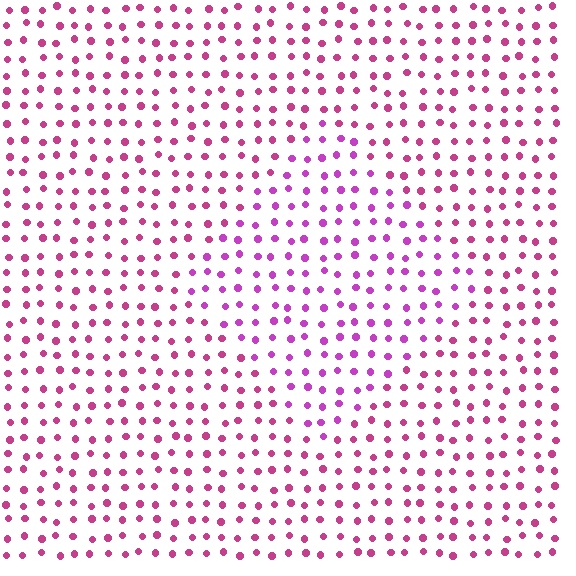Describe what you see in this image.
The image is filled with small magenta elements in a uniform arrangement. A diamond-shaped region is visible where the elements are tinted to a slightly different hue, forming a subtle color boundary.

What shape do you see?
I see a diamond.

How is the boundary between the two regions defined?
The boundary is defined purely by a slight shift in hue (about 27 degrees). Spacing, size, and orientation are identical on both sides.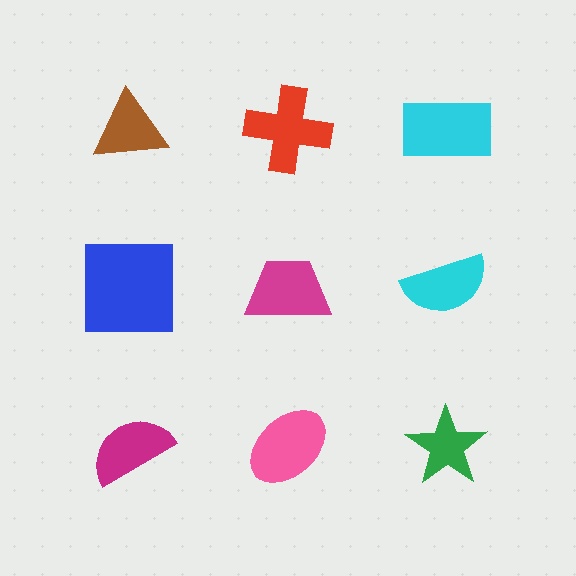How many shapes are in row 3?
3 shapes.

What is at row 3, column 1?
A magenta semicircle.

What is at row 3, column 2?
A pink ellipse.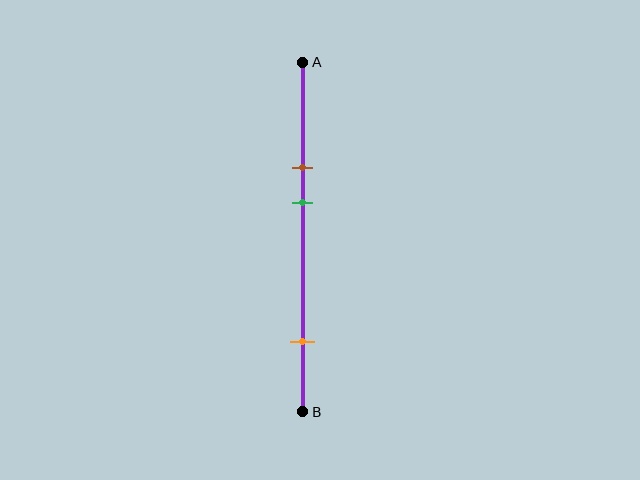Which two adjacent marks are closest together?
The brown and green marks are the closest adjacent pair.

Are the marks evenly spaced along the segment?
No, the marks are not evenly spaced.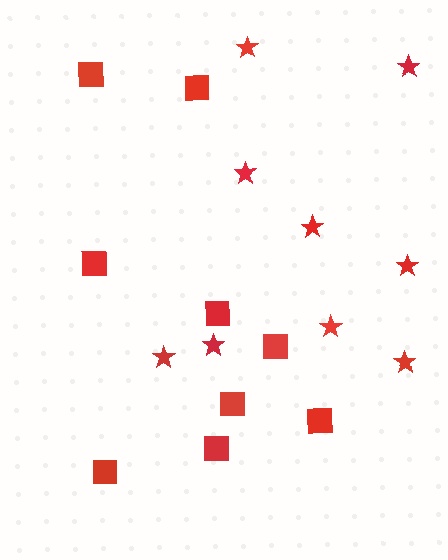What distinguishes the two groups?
There are 2 groups: one group of squares (9) and one group of stars (9).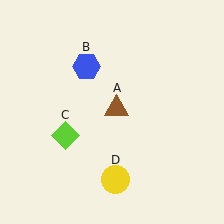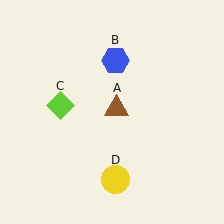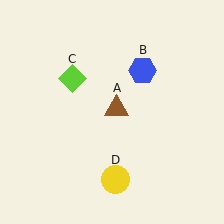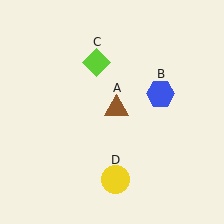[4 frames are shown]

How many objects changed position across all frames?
2 objects changed position: blue hexagon (object B), lime diamond (object C).